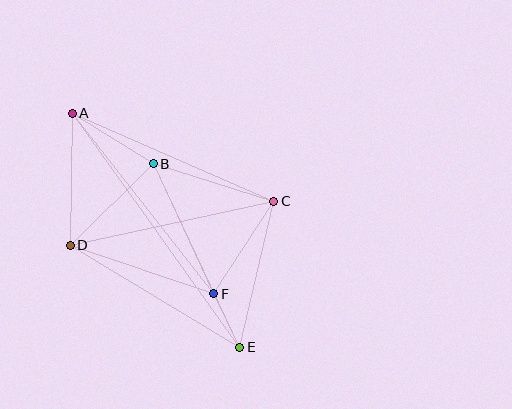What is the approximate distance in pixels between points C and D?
The distance between C and D is approximately 208 pixels.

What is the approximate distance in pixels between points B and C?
The distance between B and C is approximately 126 pixels.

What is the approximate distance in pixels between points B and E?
The distance between B and E is approximately 203 pixels.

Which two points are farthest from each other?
Points A and E are farthest from each other.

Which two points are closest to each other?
Points E and F are closest to each other.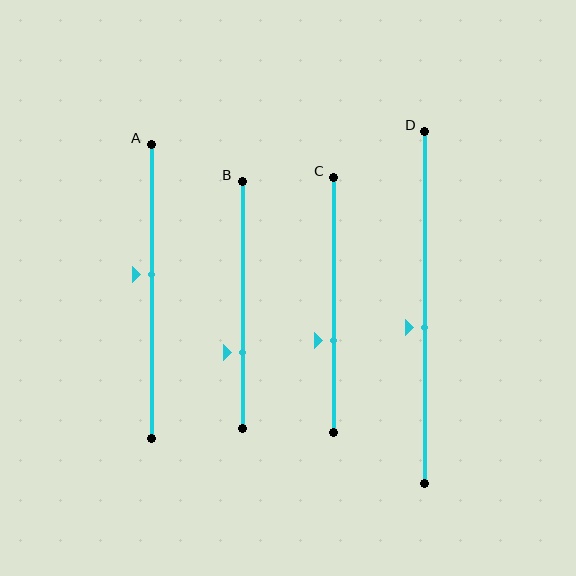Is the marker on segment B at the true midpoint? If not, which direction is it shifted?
No, the marker on segment B is shifted downward by about 19% of the segment length.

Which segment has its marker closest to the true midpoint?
Segment D has its marker closest to the true midpoint.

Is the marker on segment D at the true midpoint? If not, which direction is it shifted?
No, the marker on segment D is shifted downward by about 6% of the segment length.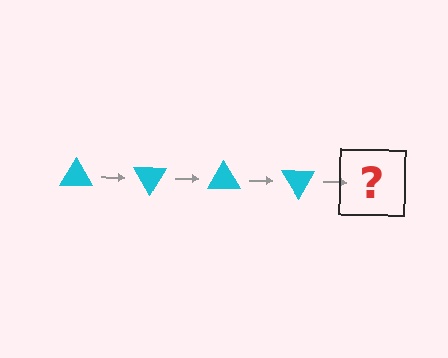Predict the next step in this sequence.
The next step is a cyan triangle rotated 240 degrees.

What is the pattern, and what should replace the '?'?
The pattern is that the triangle rotates 60 degrees each step. The '?' should be a cyan triangle rotated 240 degrees.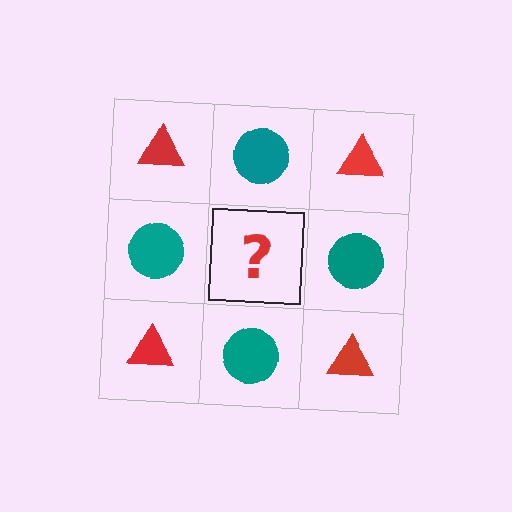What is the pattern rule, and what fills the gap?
The rule is that it alternates red triangle and teal circle in a checkerboard pattern. The gap should be filled with a red triangle.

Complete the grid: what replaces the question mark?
The question mark should be replaced with a red triangle.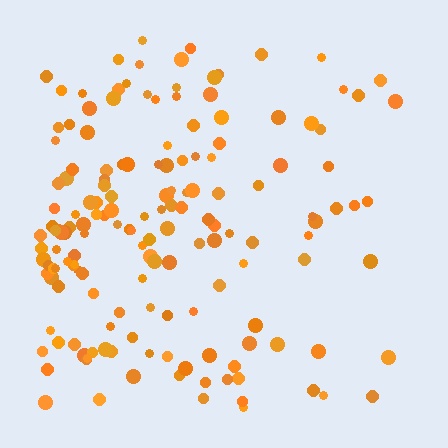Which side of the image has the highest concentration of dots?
The left.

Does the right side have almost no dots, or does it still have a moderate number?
Still a moderate number, just noticeably fewer than the left.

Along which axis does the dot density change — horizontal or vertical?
Horizontal.